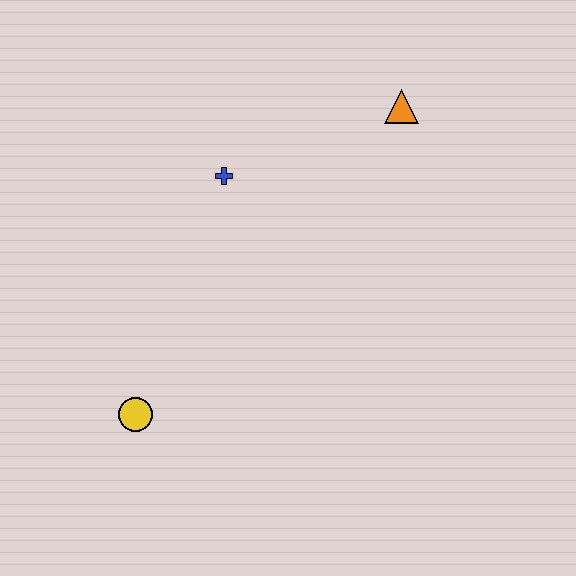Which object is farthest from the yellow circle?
The orange triangle is farthest from the yellow circle.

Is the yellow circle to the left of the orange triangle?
Yes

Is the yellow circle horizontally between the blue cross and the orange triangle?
No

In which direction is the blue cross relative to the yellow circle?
The blue cross is above the yellow circle.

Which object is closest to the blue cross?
The orange triangle is closest to the blue cross.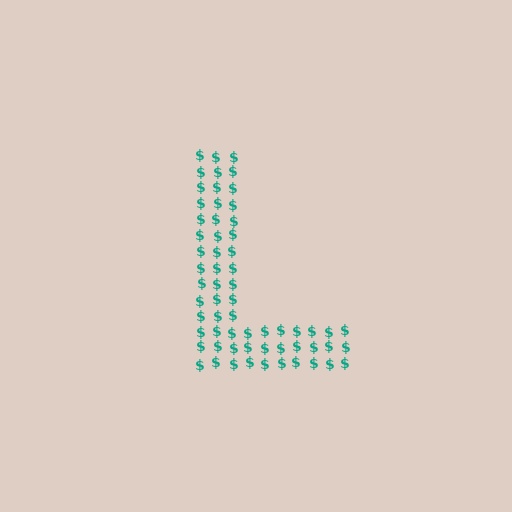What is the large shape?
The large shape is the letter L.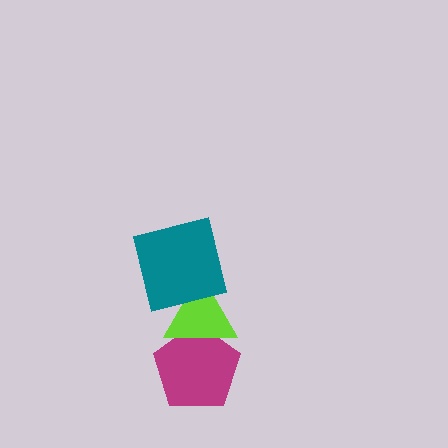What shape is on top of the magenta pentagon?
The lime triangle is on top of the magenta pentagon.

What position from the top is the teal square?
The teal square is 1st from the top.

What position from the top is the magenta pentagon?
The magenta pentagon is 3rd from the top.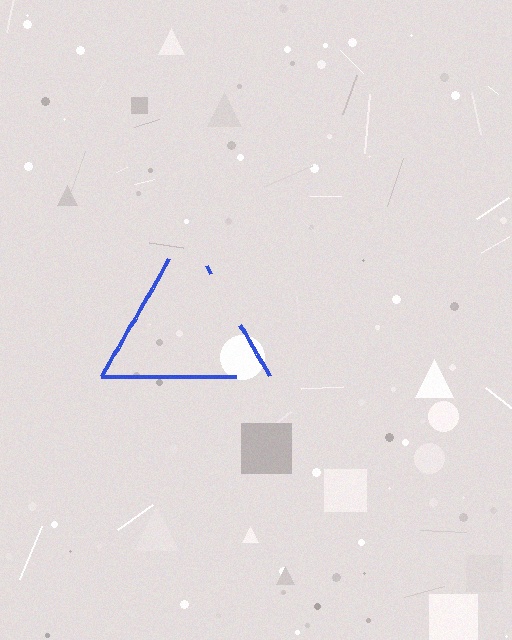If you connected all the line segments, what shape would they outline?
They would outline a triangle.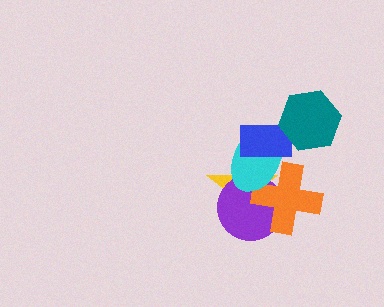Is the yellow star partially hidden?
Yes, it is partially covered by another shape.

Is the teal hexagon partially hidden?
No, no other shape covers it.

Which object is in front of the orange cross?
The cyan ellipse is in front of the orange cross.